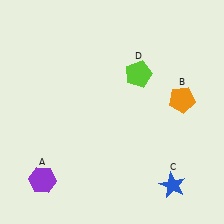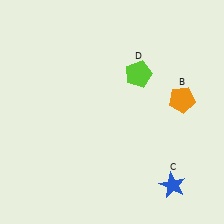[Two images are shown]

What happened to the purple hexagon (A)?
The purple hexagon (A) was removed in Image 2. It was in the bottom-left area of Image 1.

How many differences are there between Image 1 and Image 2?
There is 1 difference between the two images.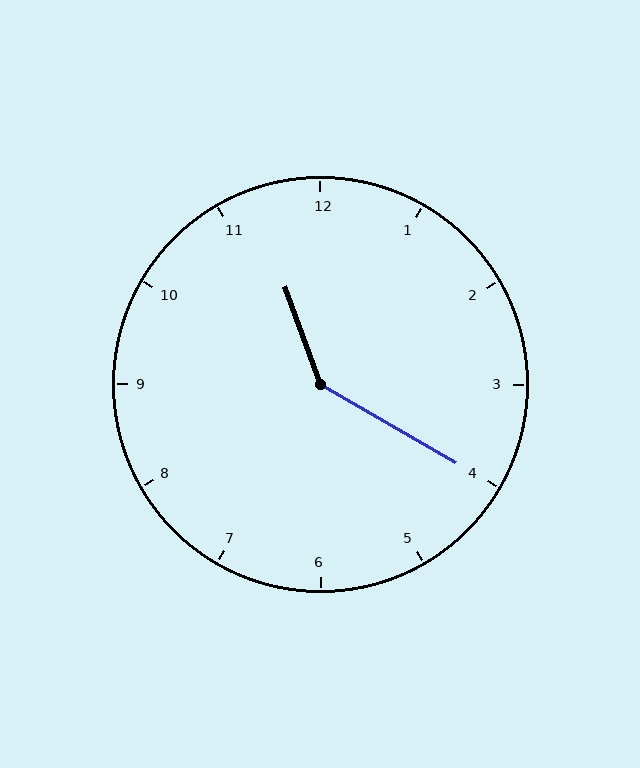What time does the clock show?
11:20.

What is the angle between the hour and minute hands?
Approximately 140 degrees.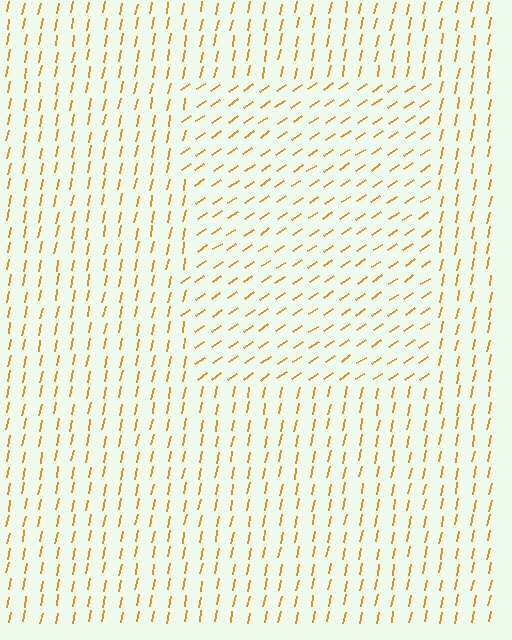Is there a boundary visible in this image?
Yes, there is a texture boundary formed by a change in line orientation.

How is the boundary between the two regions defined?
The boundary is defined purely by a change in line orientation (approximately 45 degrees difference). All lines are the same color and thickness.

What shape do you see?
I see a rectangle.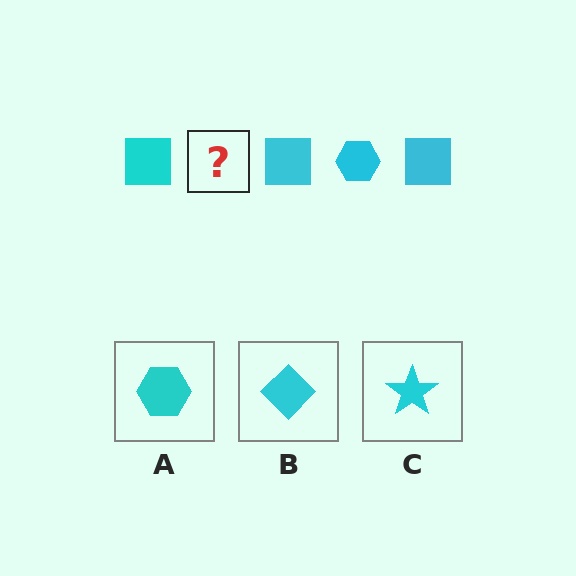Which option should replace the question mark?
Option A.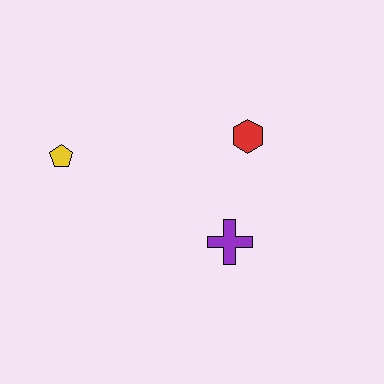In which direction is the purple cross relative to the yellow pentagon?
The purple cross is to the right of the yellow pentagon.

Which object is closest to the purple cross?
The red hexagon is closest to the purple cross.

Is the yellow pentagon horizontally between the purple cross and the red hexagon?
No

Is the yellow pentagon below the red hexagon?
Yes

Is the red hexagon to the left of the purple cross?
No